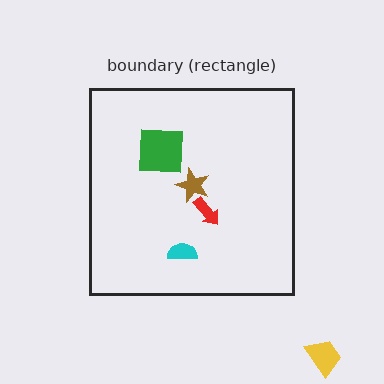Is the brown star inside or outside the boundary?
Inside.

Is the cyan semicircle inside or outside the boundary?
Inside.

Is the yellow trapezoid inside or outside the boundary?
Outside.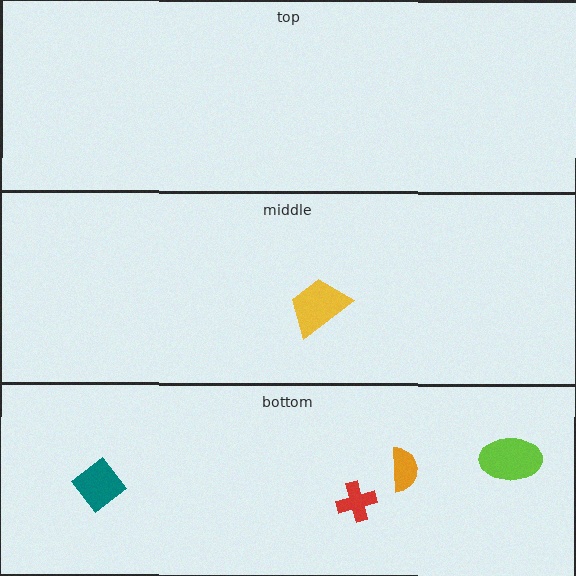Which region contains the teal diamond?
The bottom region.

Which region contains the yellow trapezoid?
The middle region.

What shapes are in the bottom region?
The lime ellipse, the orange semicircle, the teal diamond, the red cross.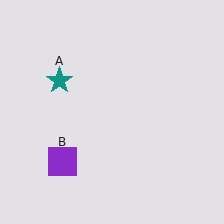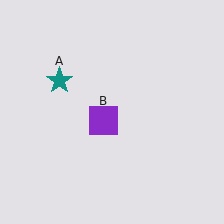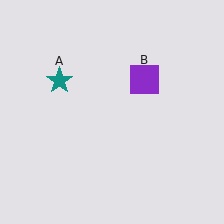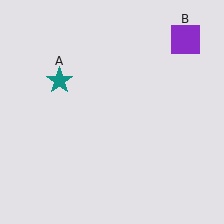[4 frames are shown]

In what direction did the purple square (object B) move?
The purple square (object B) moved up and to the right.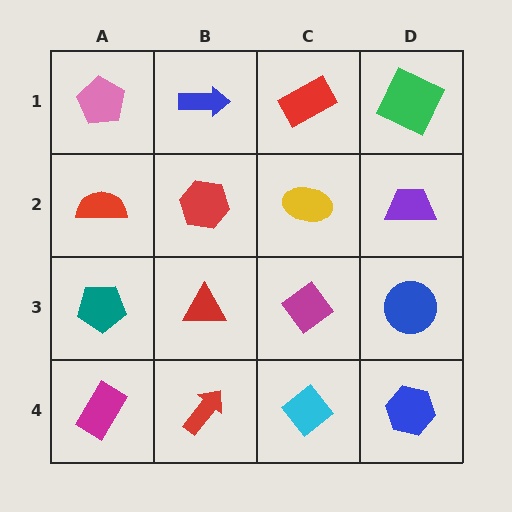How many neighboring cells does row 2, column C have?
4.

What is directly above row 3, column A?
A red semicircle.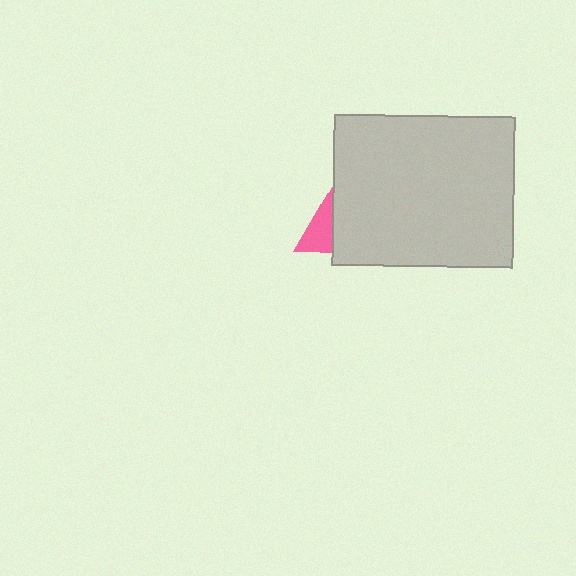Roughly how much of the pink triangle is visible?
A small part of it is visible (roughly 38%).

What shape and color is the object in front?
The object in front is a light gray rectangle.